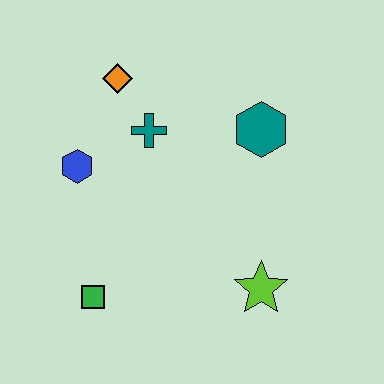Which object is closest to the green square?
The blue hexagon is closest to the green square.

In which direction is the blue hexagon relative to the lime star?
The blue hexagon is to the left of the lime star.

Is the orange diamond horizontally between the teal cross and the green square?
Yes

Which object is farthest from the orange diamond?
The lime star is farthest from the orange diamond.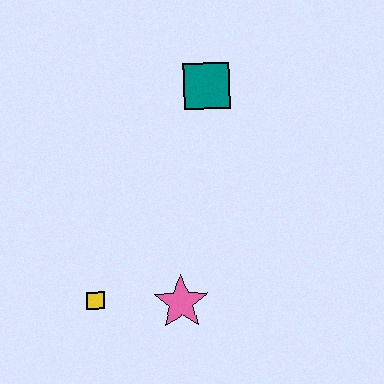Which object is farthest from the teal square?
The yellow square is farthest from the teal square.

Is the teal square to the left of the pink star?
No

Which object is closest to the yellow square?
The pink star is closest to the yellow square.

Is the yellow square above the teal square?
No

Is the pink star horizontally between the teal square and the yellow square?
Yes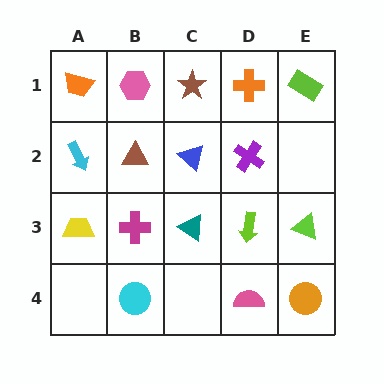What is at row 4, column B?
A cyan circle.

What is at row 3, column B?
A magenta cross.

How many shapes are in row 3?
5 shapes.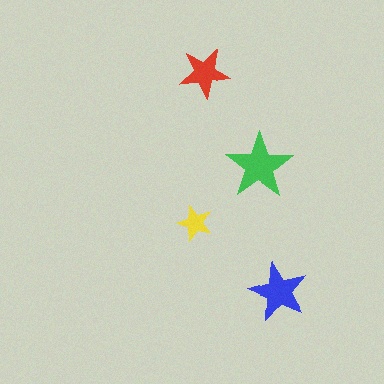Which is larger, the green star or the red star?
The green one.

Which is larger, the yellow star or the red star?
The red one.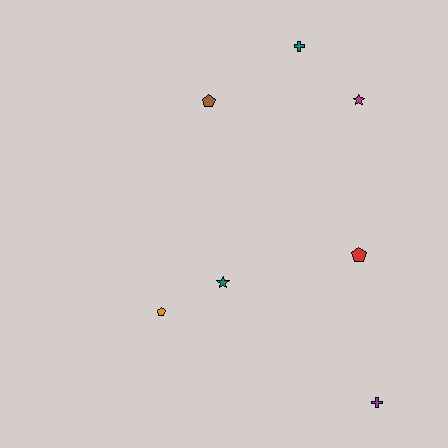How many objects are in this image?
There are 7 objects.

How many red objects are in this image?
There is 1 red object.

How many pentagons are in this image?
There are 3 pentagons.